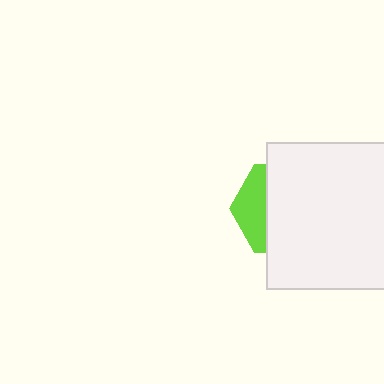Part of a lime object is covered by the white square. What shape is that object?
It is a hexagon.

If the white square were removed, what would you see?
You would see the complete lime hexagon.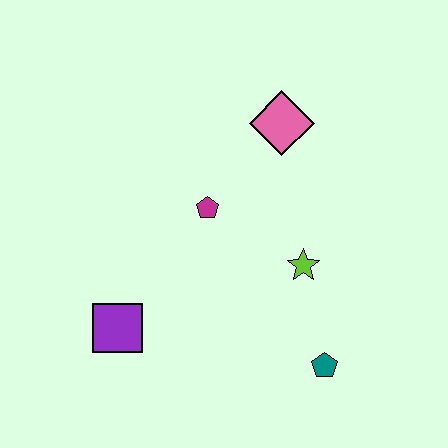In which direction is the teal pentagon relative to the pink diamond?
The teal pentagon is below the pink diamond.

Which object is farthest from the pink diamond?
The purple square is farthest from the pink diamond.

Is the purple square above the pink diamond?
No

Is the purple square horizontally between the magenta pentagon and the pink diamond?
No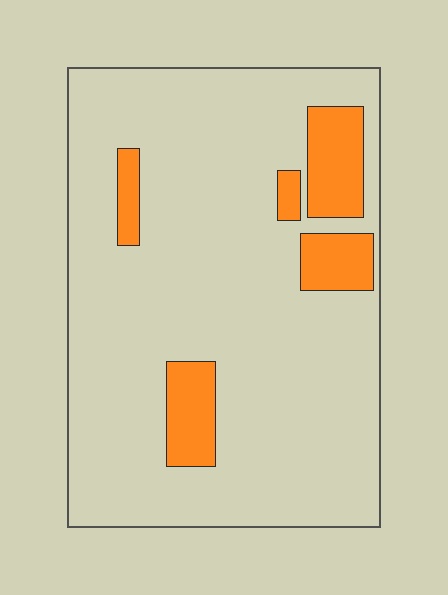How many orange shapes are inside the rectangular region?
5.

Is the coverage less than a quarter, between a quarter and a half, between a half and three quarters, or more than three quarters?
Less than a quarter.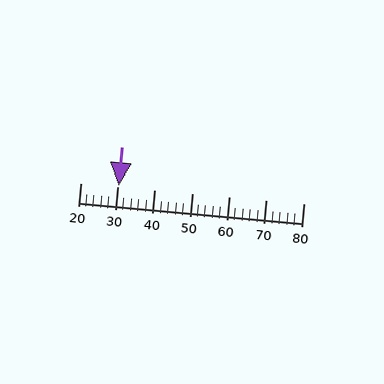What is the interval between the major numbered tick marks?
The major tick marks are spaced 10 units apart.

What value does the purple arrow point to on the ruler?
The purple arrow points to approximately 30.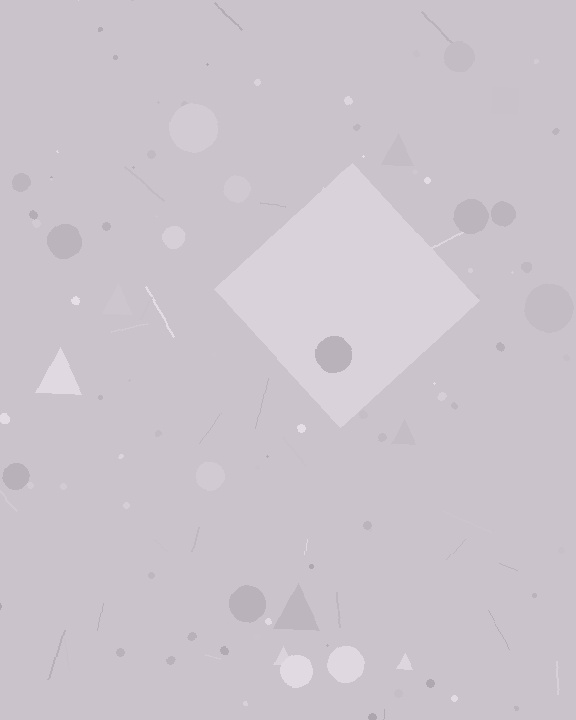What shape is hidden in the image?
A diamond is hidden in the image.